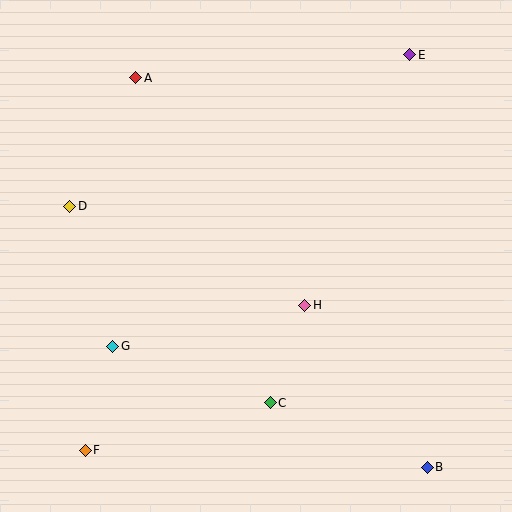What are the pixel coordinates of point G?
Point G is at (113, 346).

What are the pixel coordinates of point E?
Point E is at (410, 55).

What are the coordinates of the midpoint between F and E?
The midpoint between F and E is at (248, 253).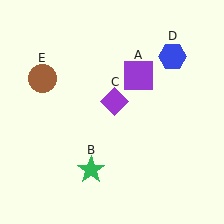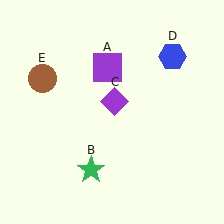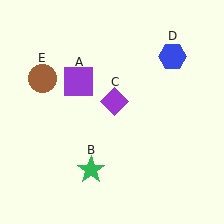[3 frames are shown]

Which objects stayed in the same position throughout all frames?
Green star (object B) and purple diamond (object C) and blue hexagon (object D) and brown circle (object E) remained stationary.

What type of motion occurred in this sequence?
The purple square (object A) rotated counterclockwise around the center of the scene.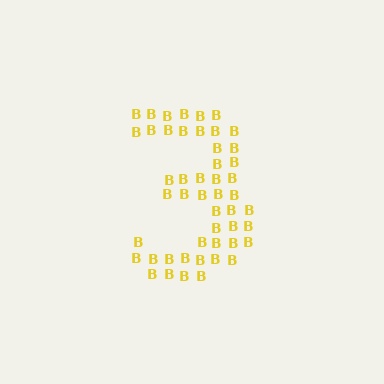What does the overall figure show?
The overall figure shows the digit 3.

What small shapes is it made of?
It is made of small letter B's.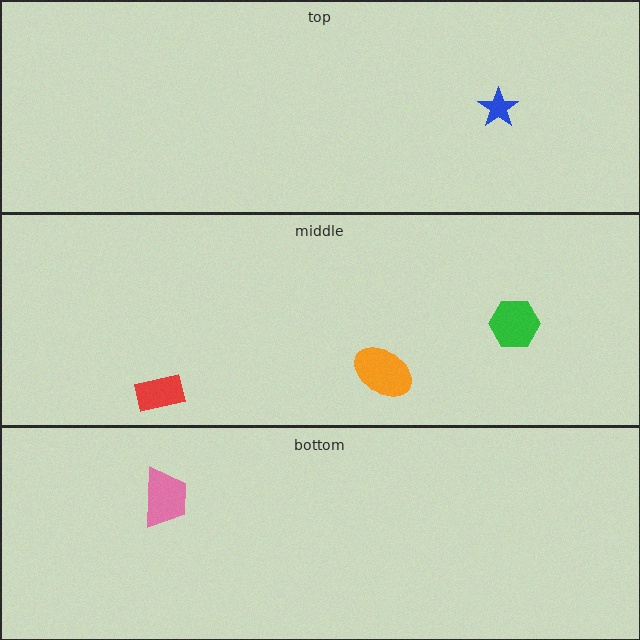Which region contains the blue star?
The top region.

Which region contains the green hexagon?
The middle region.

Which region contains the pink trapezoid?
The bottom region.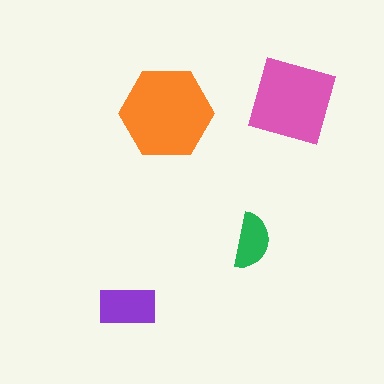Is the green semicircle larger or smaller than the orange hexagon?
Smaller.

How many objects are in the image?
There are 4 objects in the image.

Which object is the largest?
The orange hexagon.